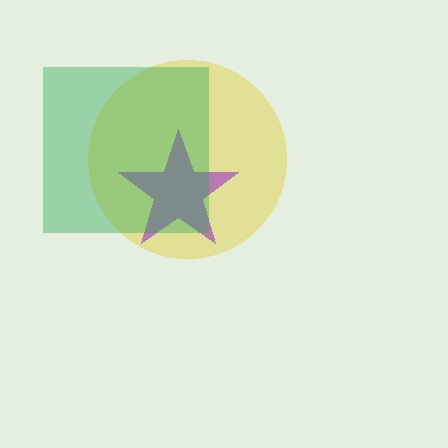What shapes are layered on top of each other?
The layered shapes are: a yellow circle, a purple star, a green square.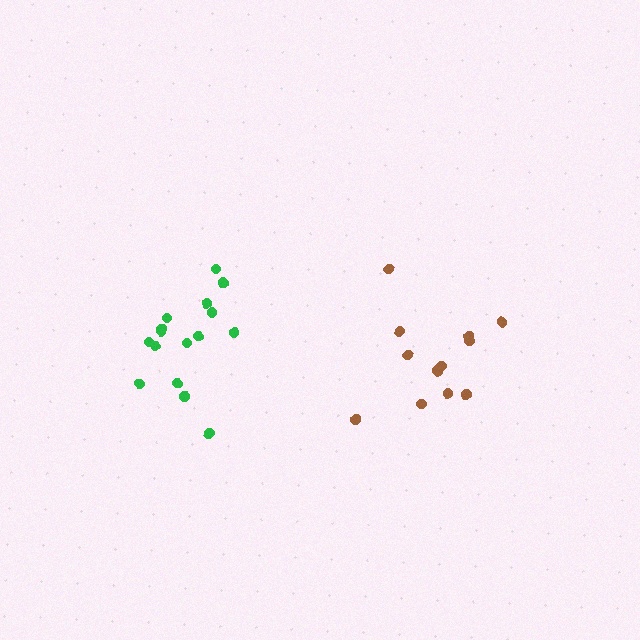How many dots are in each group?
Group 1: 12 dots, Group 2: 16 dots (28 total).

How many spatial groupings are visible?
There are 2 spatial groupings.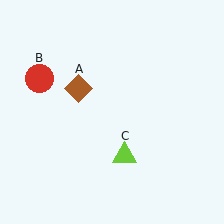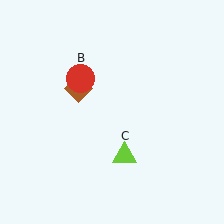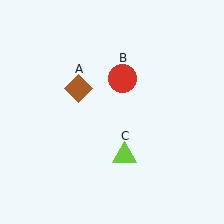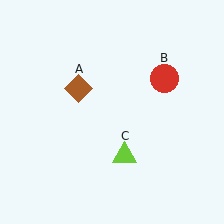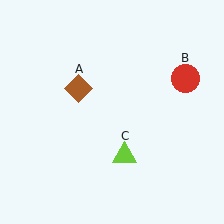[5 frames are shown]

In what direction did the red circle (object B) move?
The red circle (object B) moved right.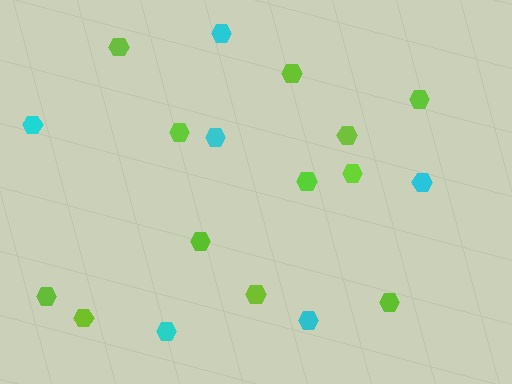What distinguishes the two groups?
There are 2 groups: one group of lime hexagons (12) and one group of cyan hexagons (6).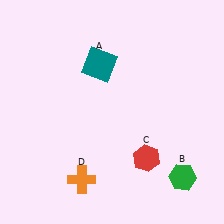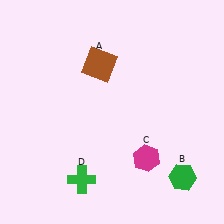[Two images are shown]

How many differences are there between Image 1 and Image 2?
There are 3 differences between the two images.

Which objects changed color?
A changed from teal to brown. C changed from red to magenta. D changed from orange to green.